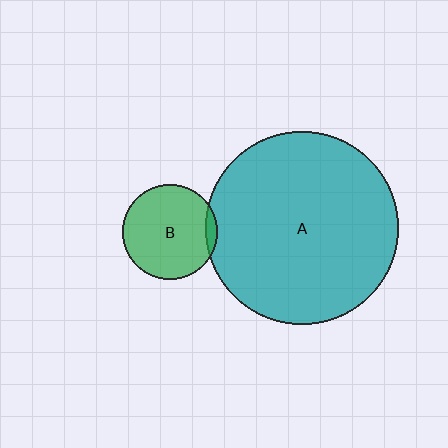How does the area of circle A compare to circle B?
Approximately 4.1 times.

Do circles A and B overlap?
Yes.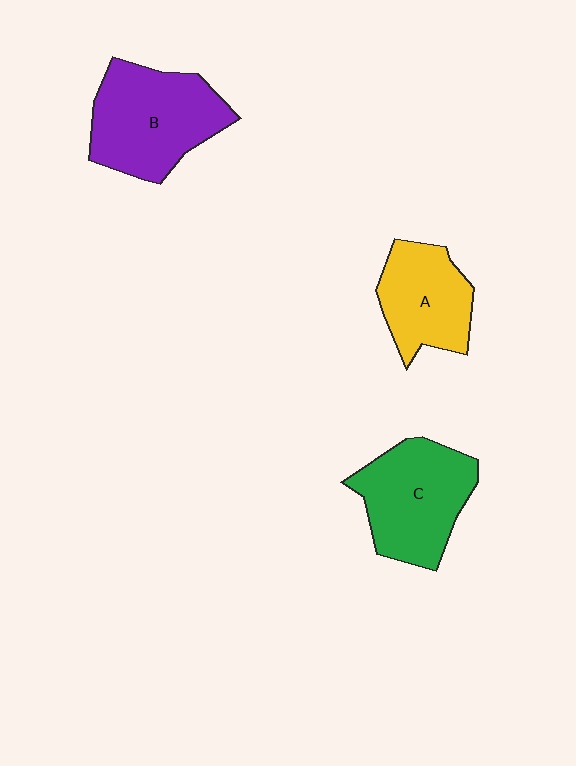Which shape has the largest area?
Shape B (purple).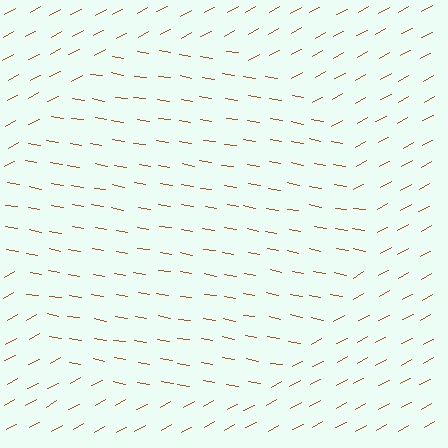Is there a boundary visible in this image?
Yes, there is a texture boundary formed by a change in line orientation.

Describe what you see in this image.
The image is filled with small brown line segments. A circle region in the image has lines oriented differently from the surrounding lines, creating a visible texture boundary.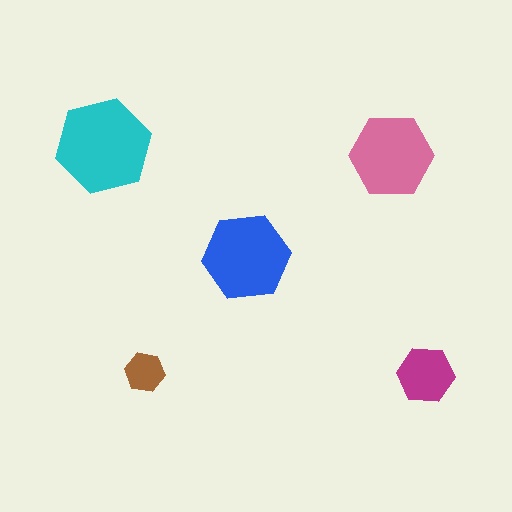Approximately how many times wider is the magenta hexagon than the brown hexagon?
About 1.5 times wider.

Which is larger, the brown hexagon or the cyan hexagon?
The cyan one.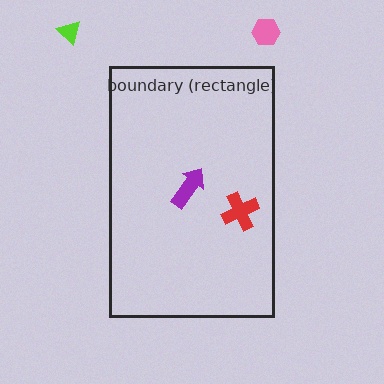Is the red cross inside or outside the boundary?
Inside.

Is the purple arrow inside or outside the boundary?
Inside.